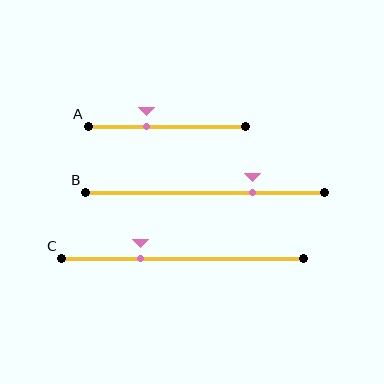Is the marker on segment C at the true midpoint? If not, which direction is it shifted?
No, the marker on segment C is shifted to the left by about 17% of the segment length.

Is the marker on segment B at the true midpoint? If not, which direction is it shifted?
No, the marker on segment B is shifted to the right by about 20% of the segment length.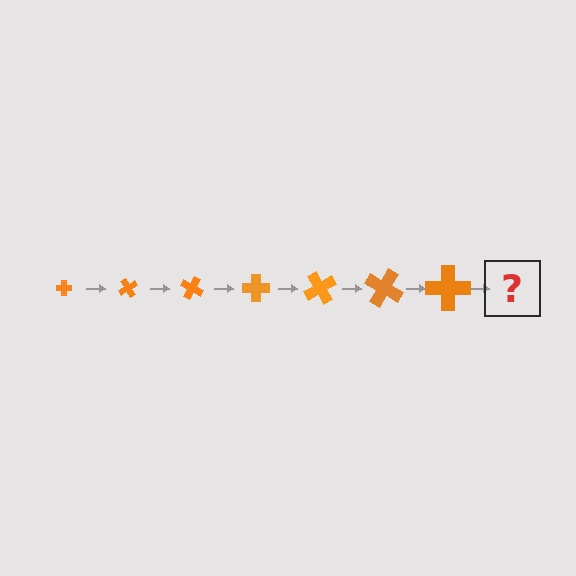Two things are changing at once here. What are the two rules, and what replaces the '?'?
The two rules are that the cross grows larger each step and it rotates 60 degrees each step. The '?' should be a cross, larger than the previous one and rotated 420 degrees from the start.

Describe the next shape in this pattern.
It should be a cross, larger than the previous one and rotated 420 degrees from the start.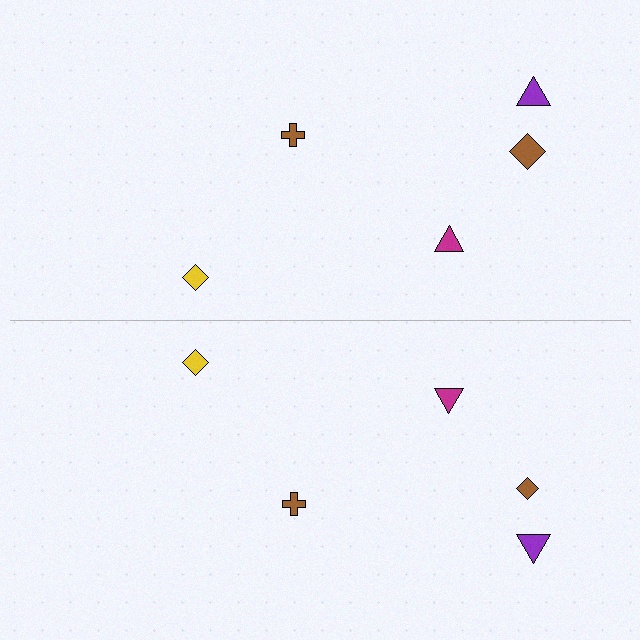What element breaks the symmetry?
The brown diamond on the bottom side has a different size than its mirror counterpart.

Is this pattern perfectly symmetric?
No, the pattern is not perfectly symmetric. The brown diamond on the bottom side has a different size than its mirror counterpart.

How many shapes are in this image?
There are 10 shapes in this image.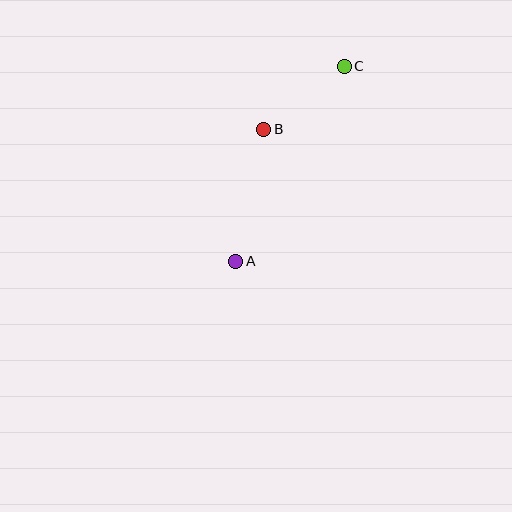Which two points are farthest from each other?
Points A and C are farthest from each other.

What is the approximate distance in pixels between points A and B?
The distance between A and B is approximately 135 pixels.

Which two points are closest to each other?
Points B and C are closest to each other.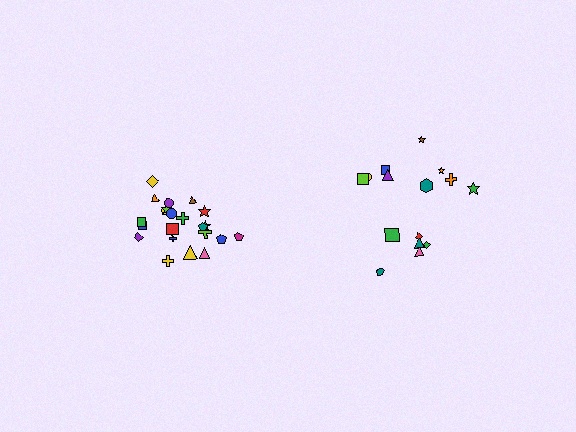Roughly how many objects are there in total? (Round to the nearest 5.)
Roughly 35 objects in total.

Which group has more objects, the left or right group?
The left group.